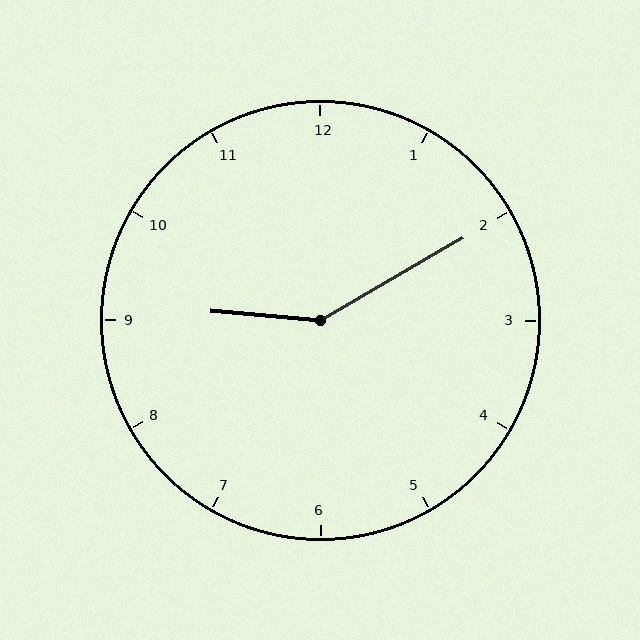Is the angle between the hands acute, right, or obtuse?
It is obtuse.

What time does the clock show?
9:10.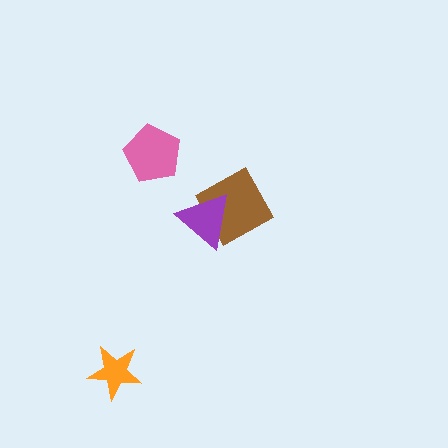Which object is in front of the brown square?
The purple triangle is in front of the brown square.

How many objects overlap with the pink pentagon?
0 objects overlap with the pink pentagon.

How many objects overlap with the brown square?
1 object overlaps with the brown square.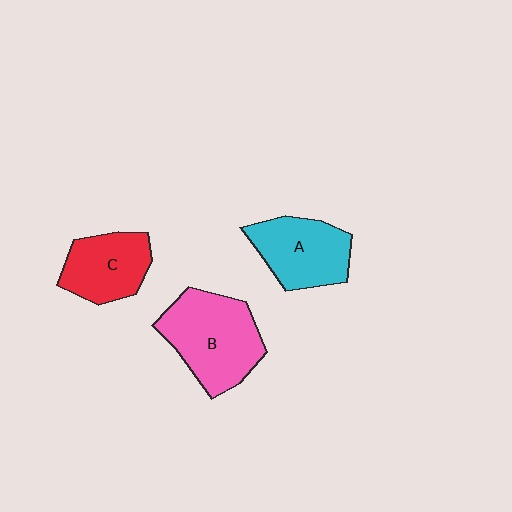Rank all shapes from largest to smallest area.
From largest to smallest: B (pink), A (cyan), C (red).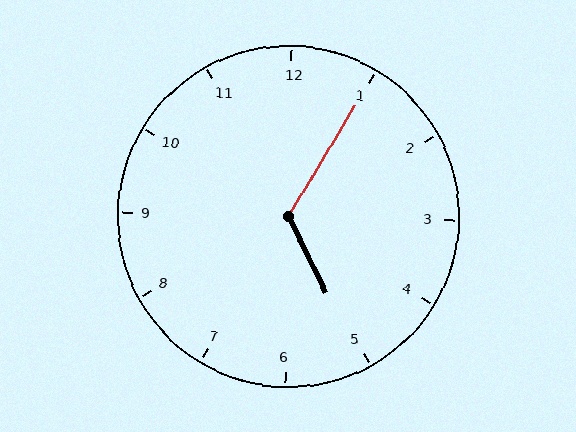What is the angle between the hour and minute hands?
Approximately 122 degrees.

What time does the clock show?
5:05.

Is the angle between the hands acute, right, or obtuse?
It is obtuse.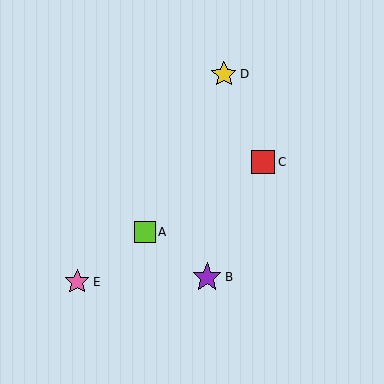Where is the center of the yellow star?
The center of the yellow star is at (224, 74).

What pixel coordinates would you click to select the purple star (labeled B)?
Click at (207, 277) to select the purple star B.